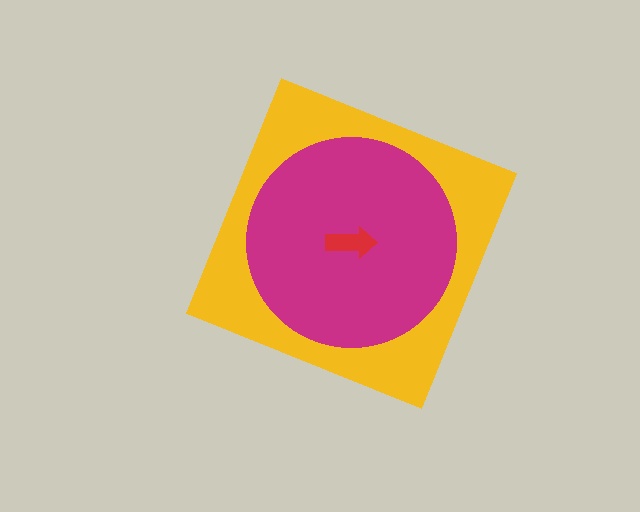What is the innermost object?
The red arrow.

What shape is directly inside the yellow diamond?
The magenta circle.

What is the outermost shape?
The yellow diamond.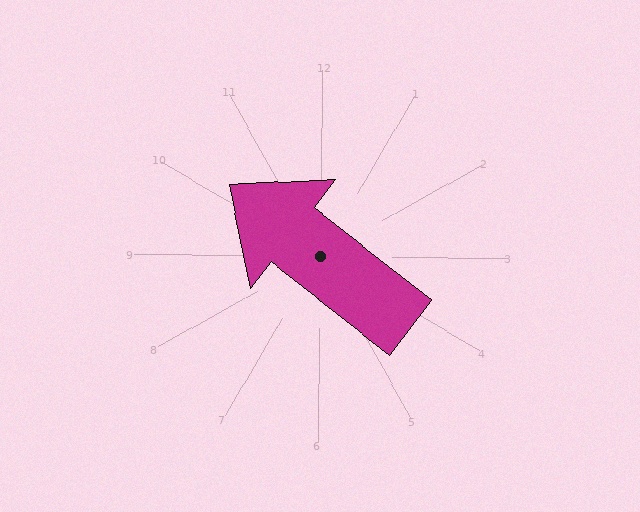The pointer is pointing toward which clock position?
Roughly 10 o'clock.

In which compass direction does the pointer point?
Northwest.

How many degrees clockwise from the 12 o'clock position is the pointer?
Approximately 308 degrees.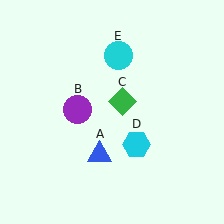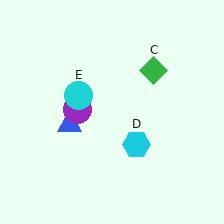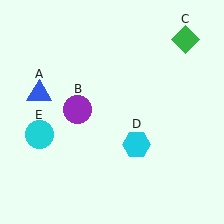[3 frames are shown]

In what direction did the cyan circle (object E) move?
The cyan circle (object E) moved down and to the left.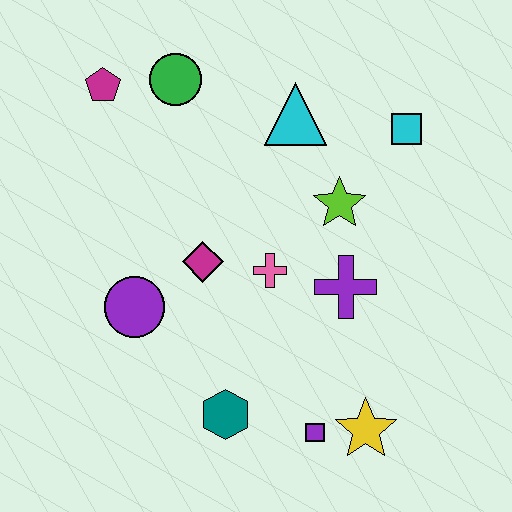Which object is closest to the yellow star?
The purple square is closest to the yellow star.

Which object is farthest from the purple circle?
The cyan square is farthest from the purple circle.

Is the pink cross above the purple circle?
Yes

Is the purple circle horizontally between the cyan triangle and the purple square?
No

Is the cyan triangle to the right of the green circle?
Yes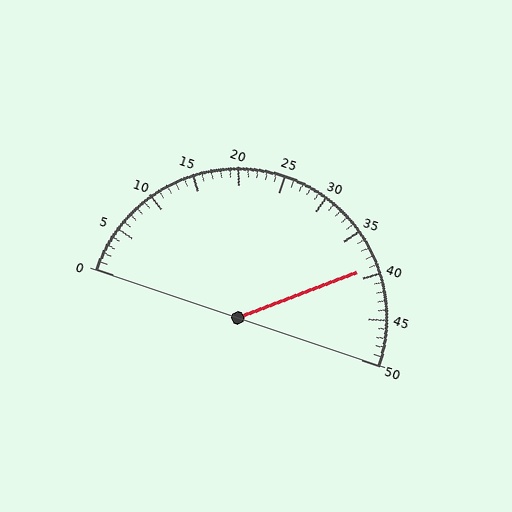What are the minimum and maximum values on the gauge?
The gauge ranges from 0 to 50.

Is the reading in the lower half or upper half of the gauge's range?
The reading is in the upper half of the range (0 to 50).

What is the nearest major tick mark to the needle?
The nearest major tick mark is 40.